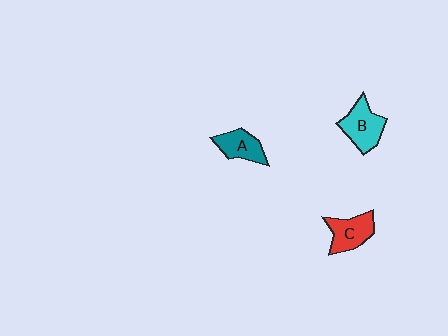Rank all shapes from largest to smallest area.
From largest to smallest: B (cyan), C (red), A (teal).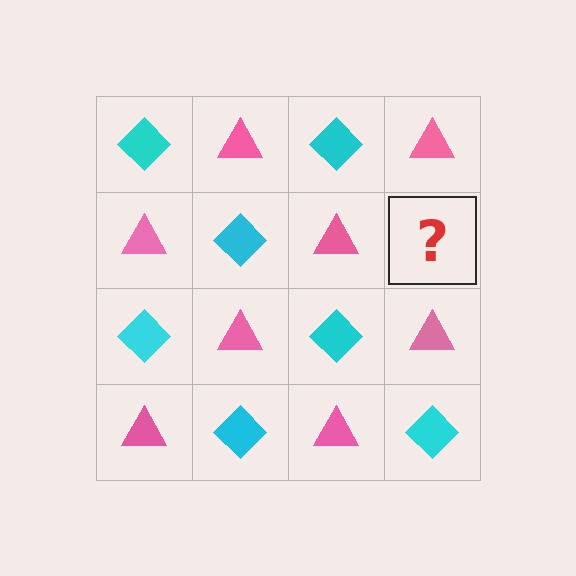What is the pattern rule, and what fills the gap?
The rule is that it alternates cyan diamond and pink triangle in a checkerboard pattern. The gap should be filled with a cyan diamond.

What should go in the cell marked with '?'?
The missing cell should contain a cyan diamond.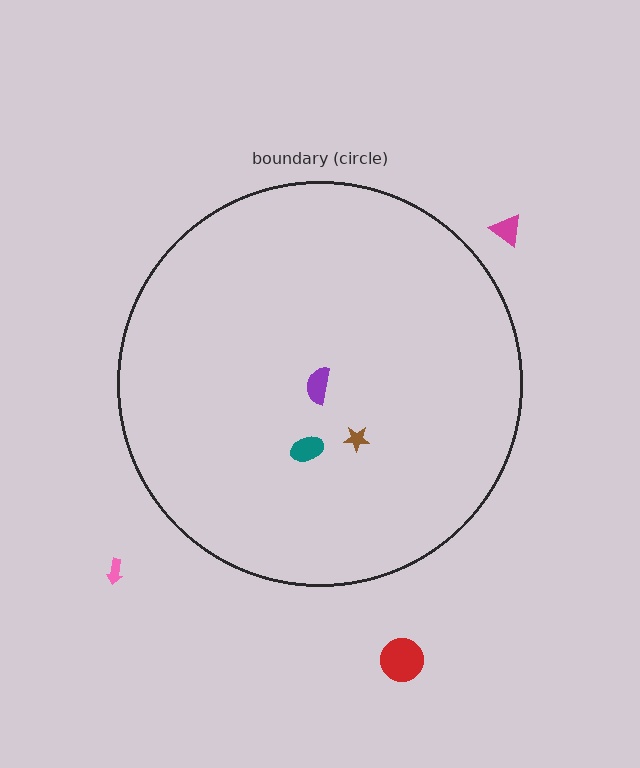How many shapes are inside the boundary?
3 inside, 3 outside.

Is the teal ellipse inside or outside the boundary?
Inside.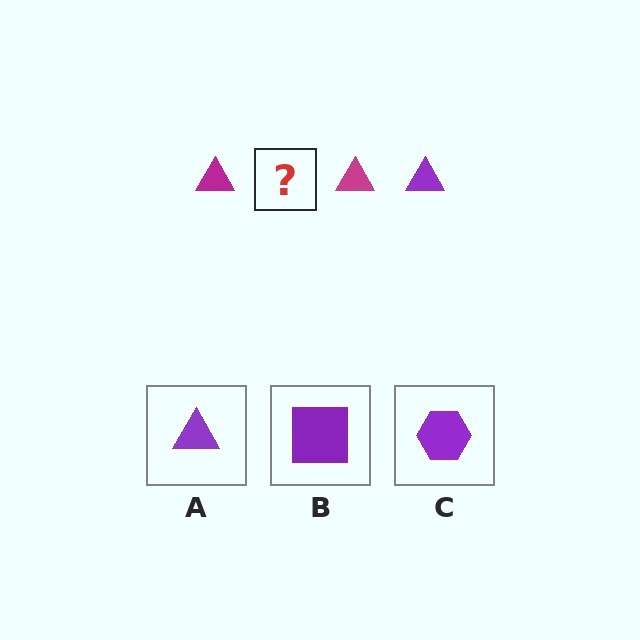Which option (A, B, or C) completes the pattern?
A.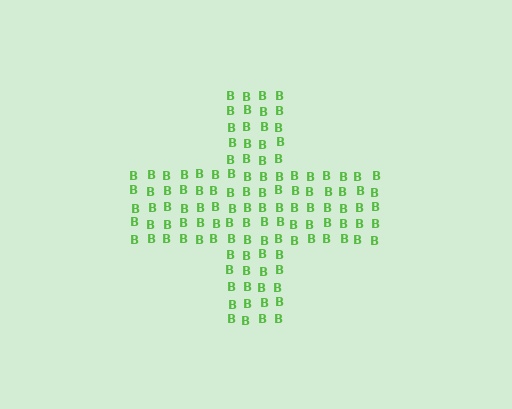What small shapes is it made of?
It is made of small letter B's.